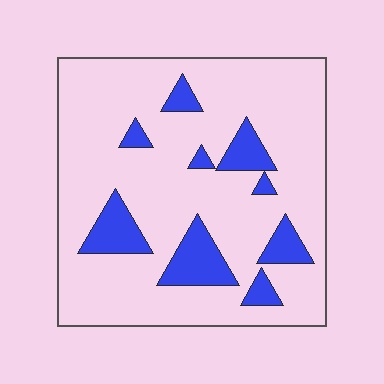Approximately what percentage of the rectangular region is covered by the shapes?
Approximately 15%.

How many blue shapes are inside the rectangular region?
9.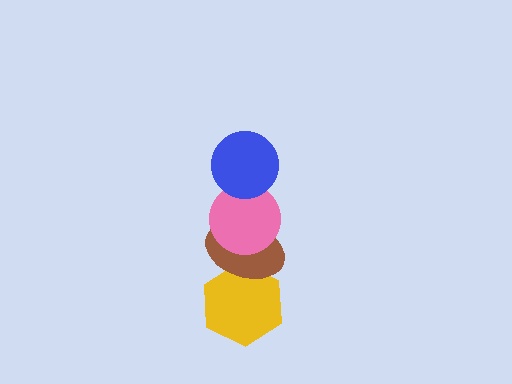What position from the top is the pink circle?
The pink circle is 2nd from the top.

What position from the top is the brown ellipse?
The brown ellipse is 3rd from the top.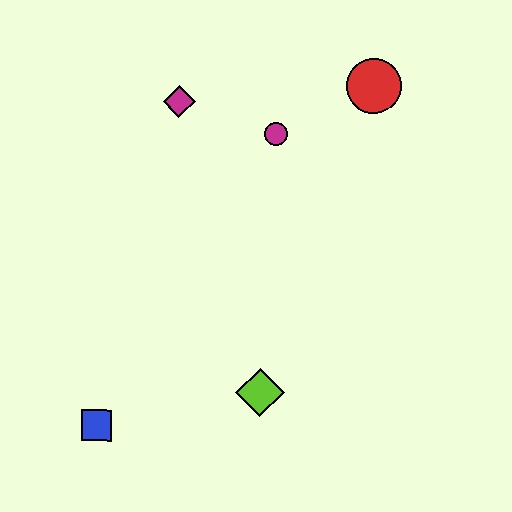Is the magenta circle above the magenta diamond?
No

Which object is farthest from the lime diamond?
The red circle is farthest from the lime diamond.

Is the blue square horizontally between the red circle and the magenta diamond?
No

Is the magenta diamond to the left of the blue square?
No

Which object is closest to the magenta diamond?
The magenta circle is closest to the magenta diamond.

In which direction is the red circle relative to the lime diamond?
The red circle is above the lime diamond.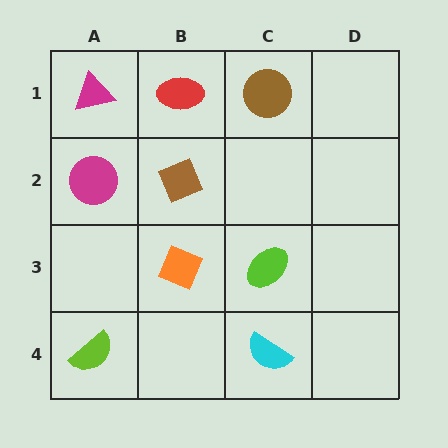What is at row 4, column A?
A lime semicircle.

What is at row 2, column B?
A brown diamond.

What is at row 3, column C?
A lime ellipse.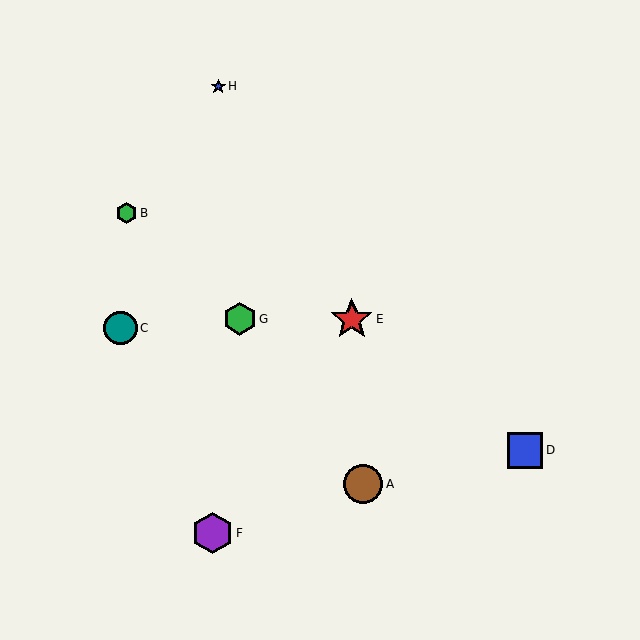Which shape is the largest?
The red star (labeled E) is the largest.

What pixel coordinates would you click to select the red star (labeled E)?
Click at (352, 319) to select the red star E.